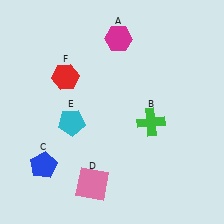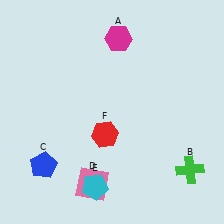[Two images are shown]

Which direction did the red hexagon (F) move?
The red hexagon (F) moved down.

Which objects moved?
The objects that moved are: the green cross (B), the cyan pentagon (E), the red hexagon (F).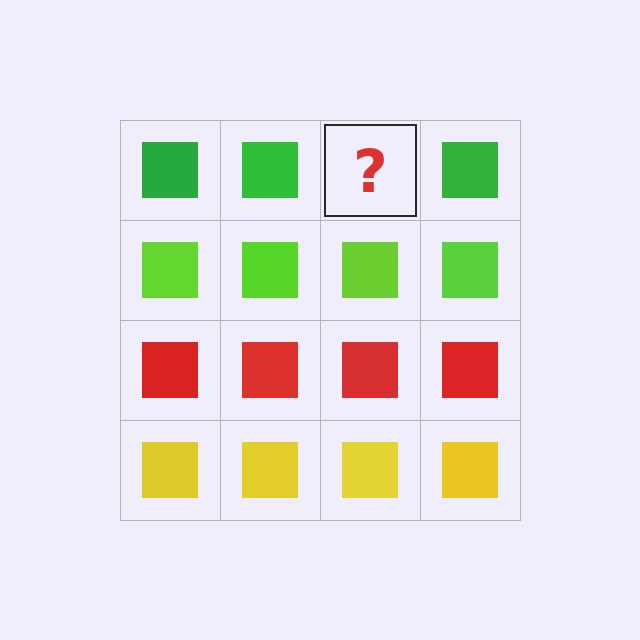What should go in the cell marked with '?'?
The missing cell should contain a green square.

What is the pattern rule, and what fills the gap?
The rule is that each row has a consistent color. The gap should be filled with a green square.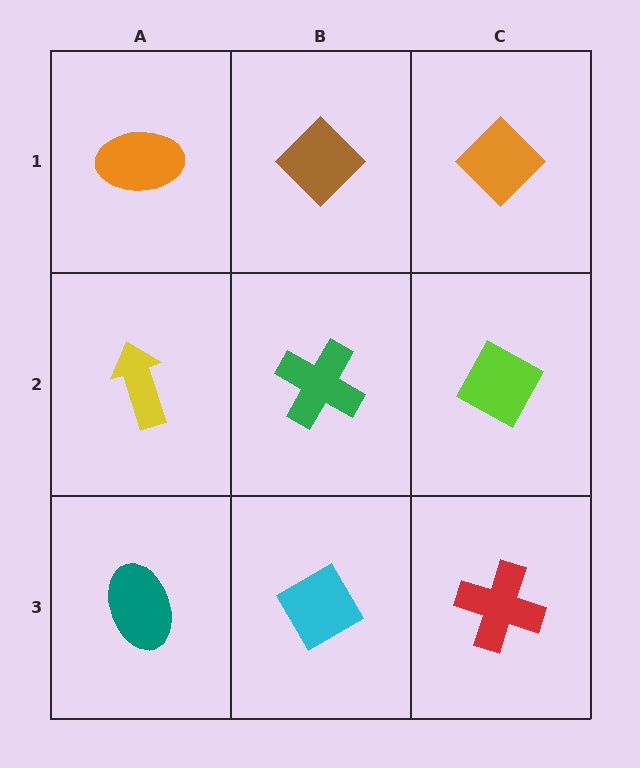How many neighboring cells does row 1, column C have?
2.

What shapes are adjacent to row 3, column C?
A lime diamond (row 2, column C), a cyan diamond (row 3, column B).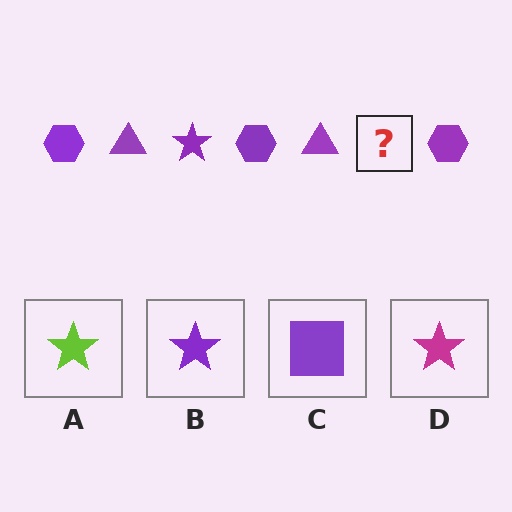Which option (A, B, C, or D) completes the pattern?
B.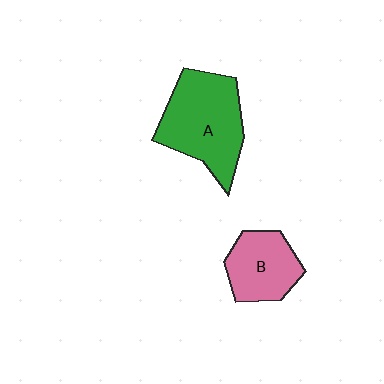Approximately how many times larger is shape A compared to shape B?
Approximately 1.6 times.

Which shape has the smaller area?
Shape B (pink).